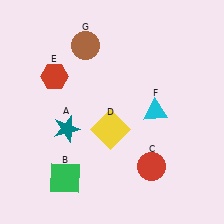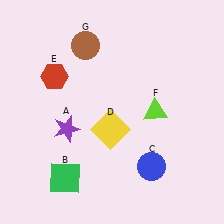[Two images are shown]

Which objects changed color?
A changed from teal to purple. C changed from red to blue. F changed from cyan to lime.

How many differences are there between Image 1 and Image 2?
There are 3 differences between the two images.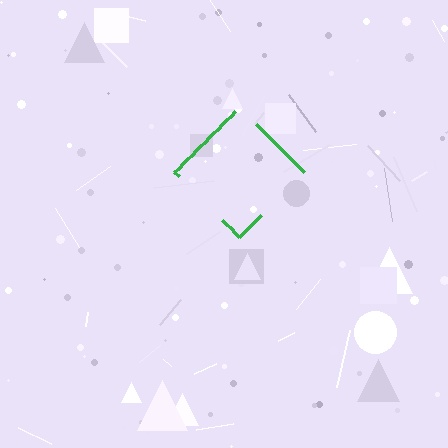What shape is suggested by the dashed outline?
The dashed outline suggests a diamond.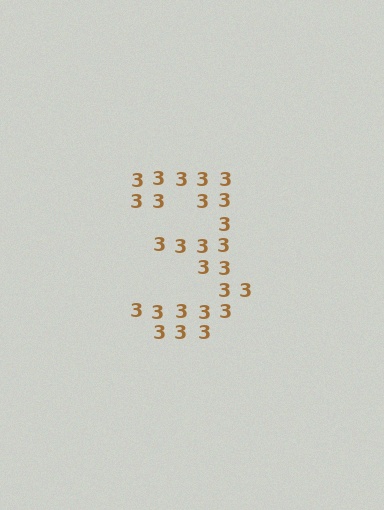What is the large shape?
The large shape is the digit 3.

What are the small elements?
The small elements are digit 3's.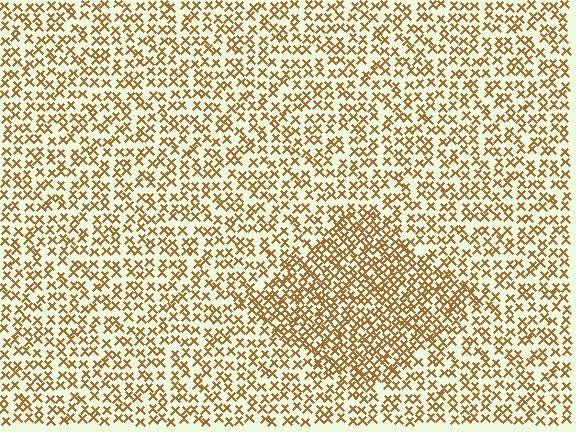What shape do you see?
I see a diamond.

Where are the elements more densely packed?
The elements are more densely packed inside the diamond boundary.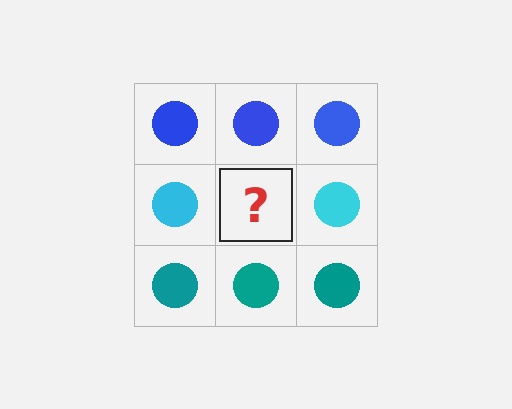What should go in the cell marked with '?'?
The missing cell should contain a cyan circle.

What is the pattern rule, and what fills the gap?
The rule is that each row has a consistent color. The gap should be filled with a cyan circle.